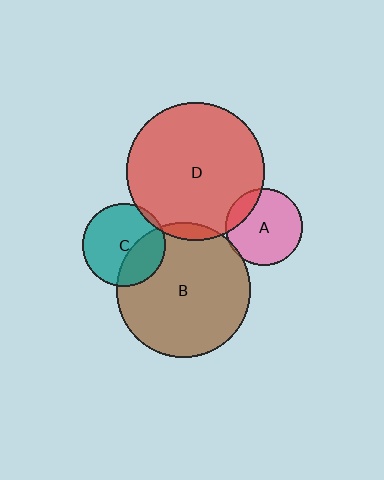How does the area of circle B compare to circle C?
Approximately 2.6 times.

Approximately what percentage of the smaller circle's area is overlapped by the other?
Approximately 5%.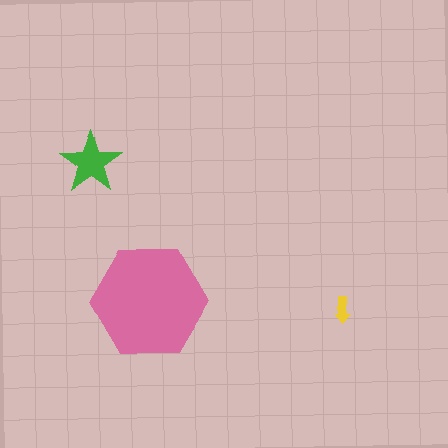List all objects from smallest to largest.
The yellow arrow, the green star, the pink hexagon.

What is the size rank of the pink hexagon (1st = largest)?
1st.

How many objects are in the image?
There are 3 objects in the image.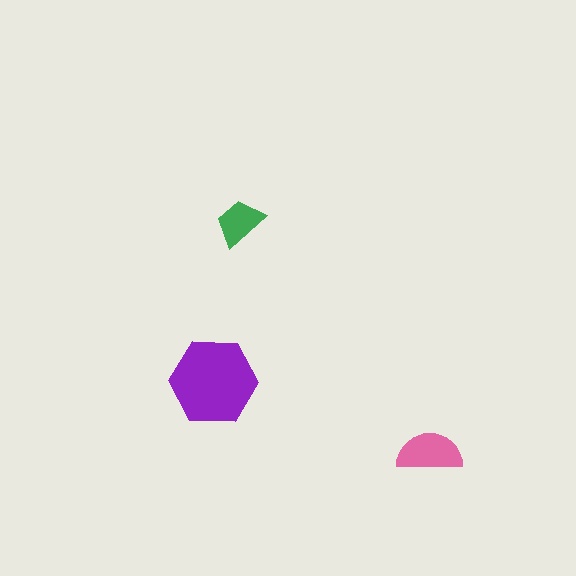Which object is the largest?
The purple hexagon.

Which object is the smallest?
The green trapezoid.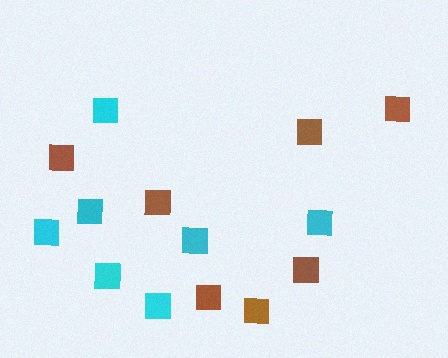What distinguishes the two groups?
There are 2 groups: one group of brown squares (7) and one group of cyan squares (7).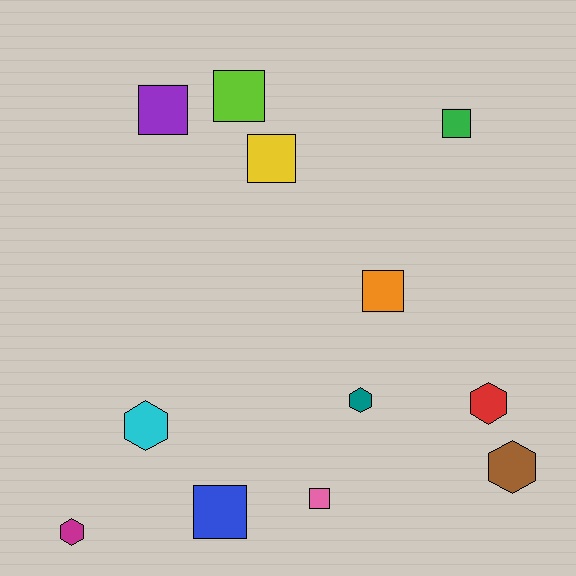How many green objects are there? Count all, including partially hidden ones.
There is 1 green object.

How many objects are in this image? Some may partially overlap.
There are 12 objects.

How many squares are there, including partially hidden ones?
There are 7 squares.